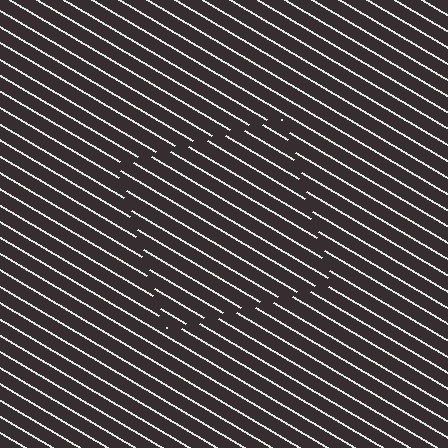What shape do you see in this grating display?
An illusory square. The interior of the shape contains the same grating, shifted by half a period — the contour is defined by the phase discontinuity where line-ends from the inner and outer gratings abut.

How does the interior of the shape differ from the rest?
The interior of the shape contains the same grating, shifted by half a period — the contour is defined by the phase discontinuity where line-ends from the inner and outer gratings abut.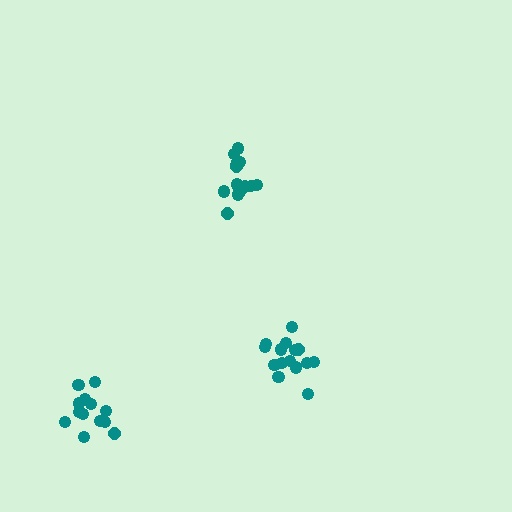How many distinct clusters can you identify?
There are 3 distinct clusters.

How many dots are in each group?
Group 1: 14 dots, Group 2: 13 dots, Group 3: 15 dots (42 total).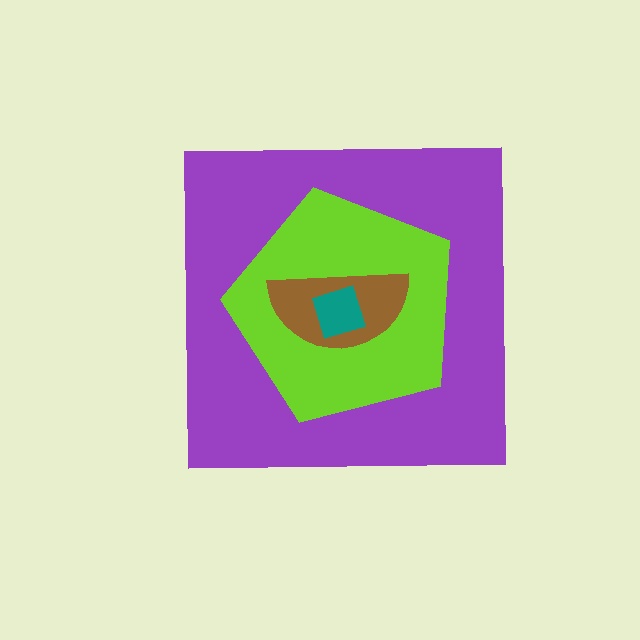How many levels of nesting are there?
4.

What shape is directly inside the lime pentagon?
The brown semicircle.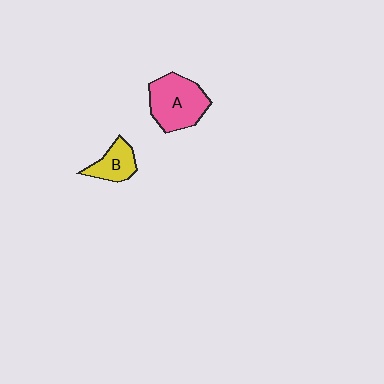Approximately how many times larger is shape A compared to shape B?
Approximately 1.8 times.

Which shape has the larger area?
Shape A (pink).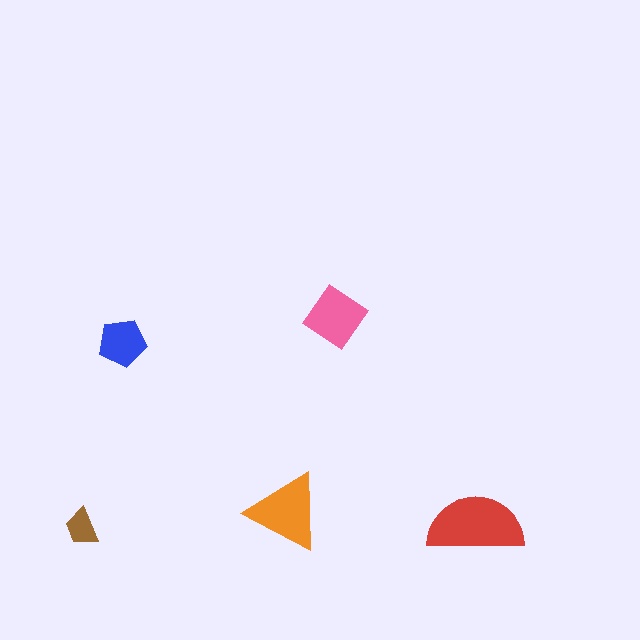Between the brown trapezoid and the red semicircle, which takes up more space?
The red semicircle.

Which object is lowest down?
The brown trapezoid is bottommost.